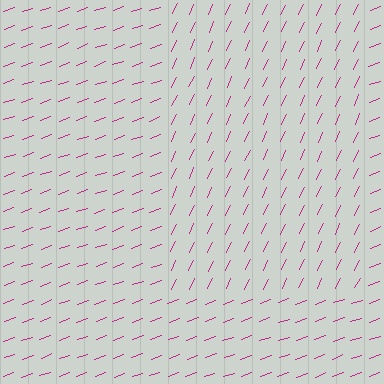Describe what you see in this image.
The image is filled with small magenta line segments. A rectangle region in the image has lines oriented differently from the surrounding lines, creating a visible texture boundary.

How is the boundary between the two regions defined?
The boundary is defined purely by a change in line orientation (approximately 45 degrees difference). All lines are the same color and thickness.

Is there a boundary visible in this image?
Yes, there is a texture boundary formed by a change in line orientation.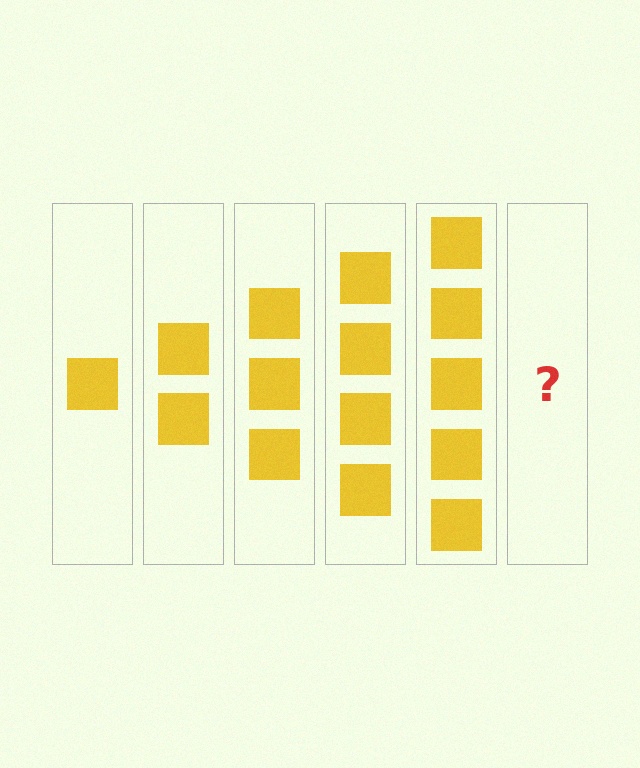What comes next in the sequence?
The next element should be 6 squares.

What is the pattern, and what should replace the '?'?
The pattern is that each step adds one more square. The '?' should be 6 squares.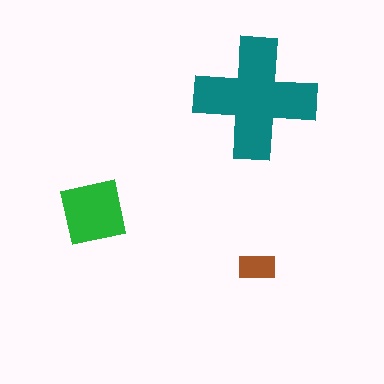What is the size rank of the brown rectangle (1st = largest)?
3rd.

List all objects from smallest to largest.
The brown rectangle, the green square, the teal cross.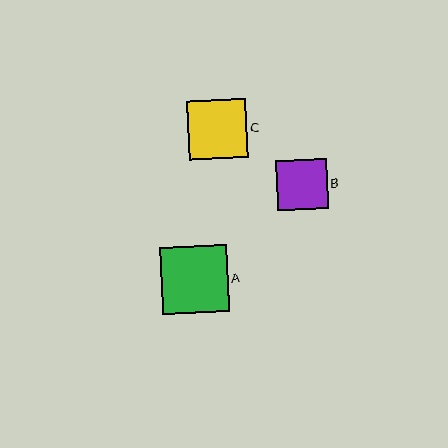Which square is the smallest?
Square B is the smallest with a size of approximately 50 pixels.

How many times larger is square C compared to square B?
Square C is approximately 1.2 times the size of square B.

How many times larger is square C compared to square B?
Square C is approximately 1.2 times the size of square B.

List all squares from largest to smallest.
From largest to smallest: A, C, B.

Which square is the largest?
Square A is the largest with a size of approximately 67 pixels.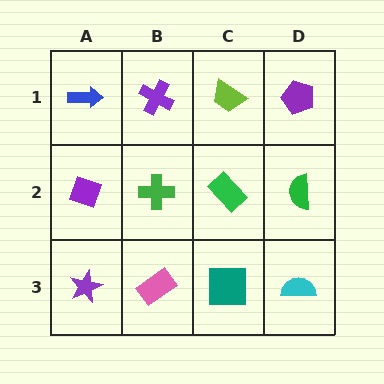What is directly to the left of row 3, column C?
A pink rectangle.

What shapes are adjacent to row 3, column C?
A green rectangle (row 2, column C), a pink rectangle (row 3, column B), a cyan semicircle (row 3, column D).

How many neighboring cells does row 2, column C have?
4.